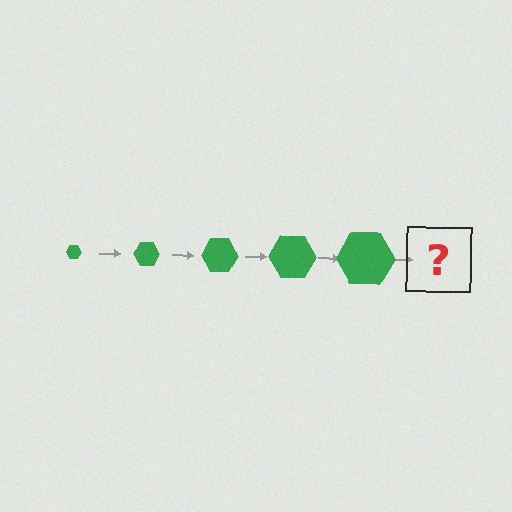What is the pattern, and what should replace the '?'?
The pattern is that the hexagon gets progressively larger each step. The '?' should be a green hexagon, larger than the previous one.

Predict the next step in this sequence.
The next step is a green hexagon, larger than the previous one.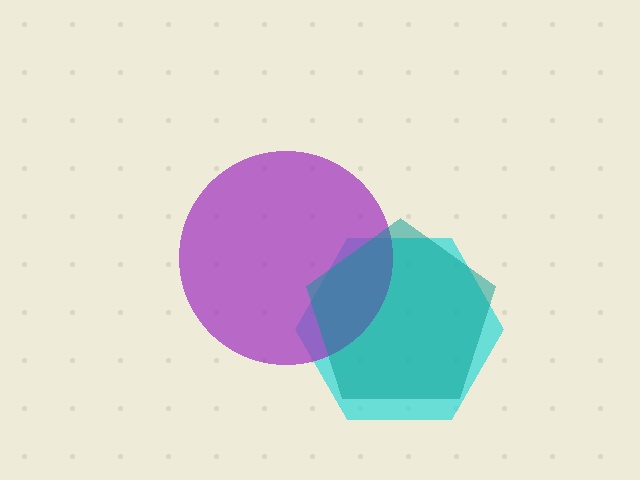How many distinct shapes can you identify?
There are 3 distinct shapes: a cyan hexagon, a purple circle, a teal pentagon.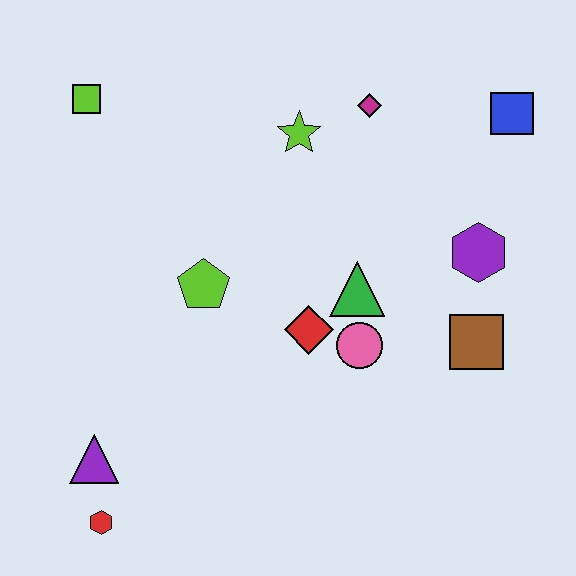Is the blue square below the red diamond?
No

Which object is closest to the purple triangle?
The red hexagon is closest to the purple triangle.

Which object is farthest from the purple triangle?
The blue square is farthest from the purple triangle.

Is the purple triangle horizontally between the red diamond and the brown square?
No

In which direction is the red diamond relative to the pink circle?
The red diamond is to the left of the pink circle.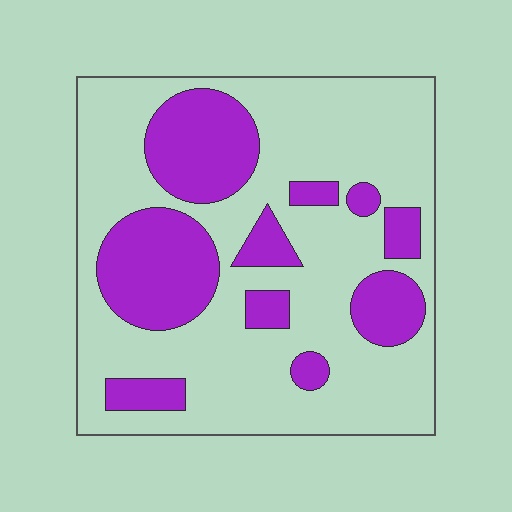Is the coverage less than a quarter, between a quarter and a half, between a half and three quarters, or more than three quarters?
Between a quarter and a half.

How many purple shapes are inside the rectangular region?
10.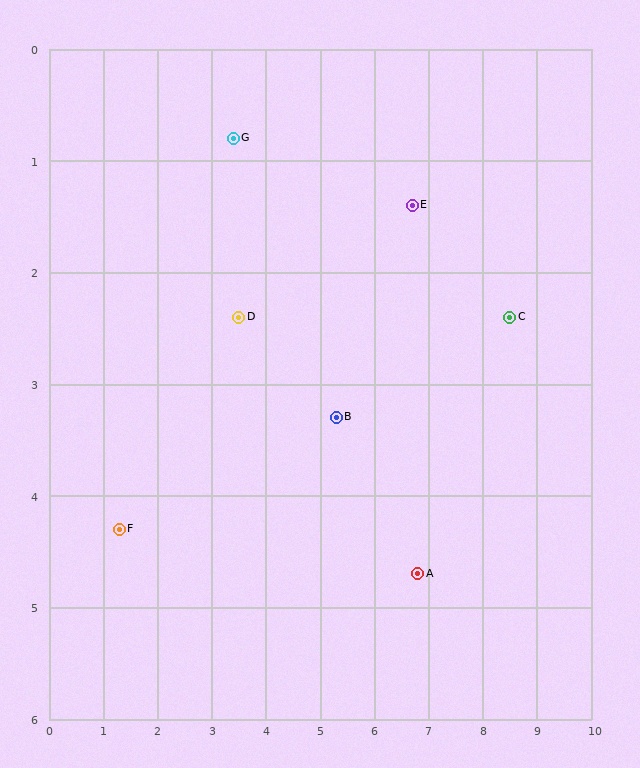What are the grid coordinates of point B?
Point B is at approximately (5.3, 3.3).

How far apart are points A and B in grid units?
Points A and B are about 2.1 grid units apart.